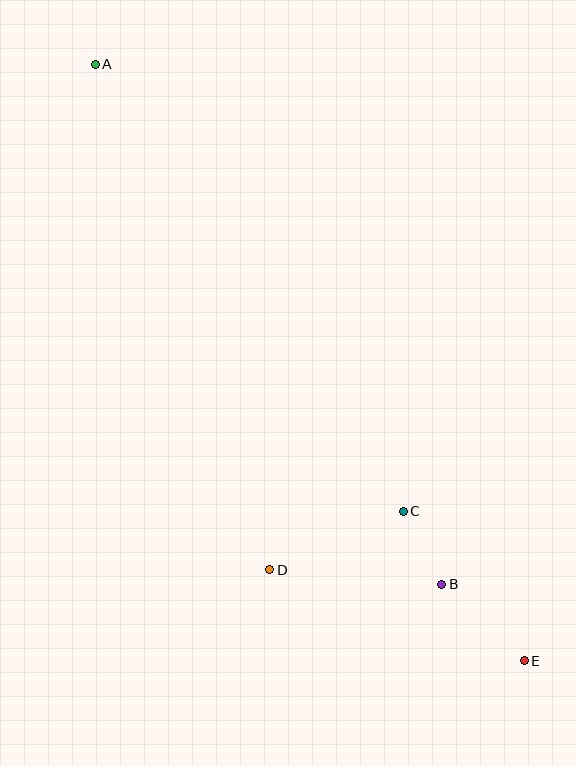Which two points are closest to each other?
Points B and C are closest to each other.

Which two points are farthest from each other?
Points A and E are farthest from each other.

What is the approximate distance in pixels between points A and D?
The distance between A and D is approximately 535 pixels.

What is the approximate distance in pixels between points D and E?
The distance between D and E is approximately 270 pixels.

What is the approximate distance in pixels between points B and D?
The distance between B and D is approximately 172 pixels.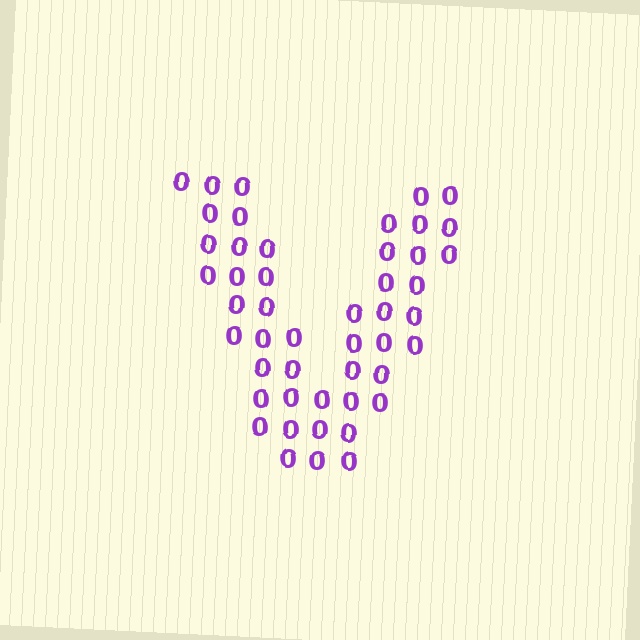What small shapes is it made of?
It is made of small digit 0's.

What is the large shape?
The large shape is the letter V.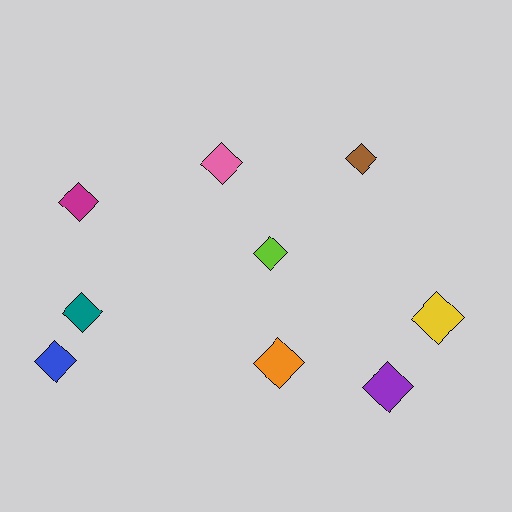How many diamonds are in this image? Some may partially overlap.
There are 9 diamonds.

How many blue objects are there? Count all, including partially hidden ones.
There is 1 blue object.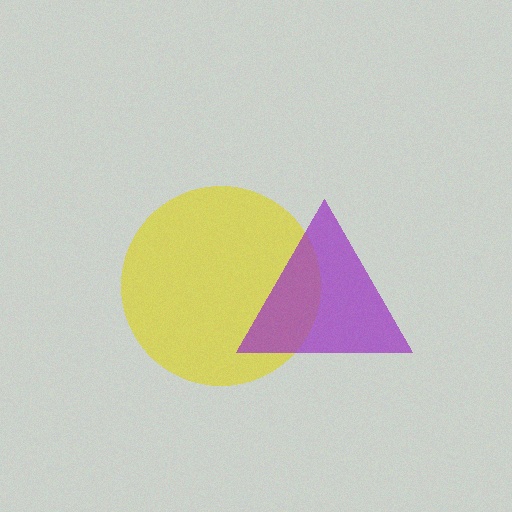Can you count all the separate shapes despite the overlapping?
Yes, there are 2 separate shapes.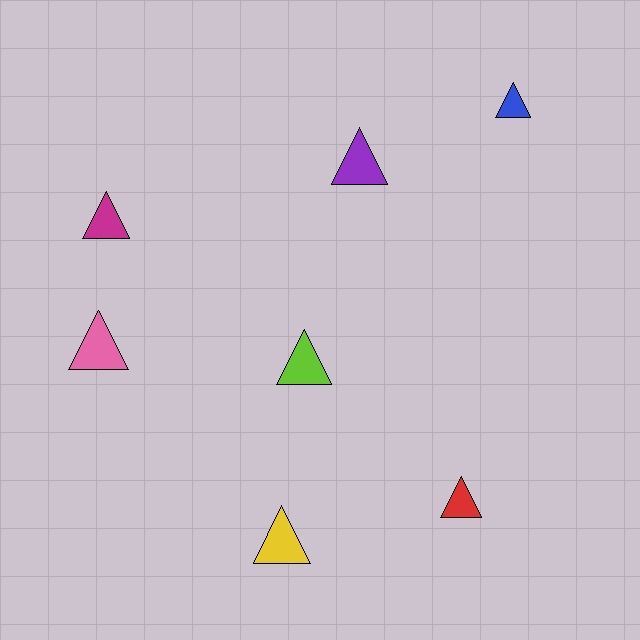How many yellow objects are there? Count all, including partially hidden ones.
There is 1 yellow object.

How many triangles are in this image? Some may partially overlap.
There are 7 triangles.